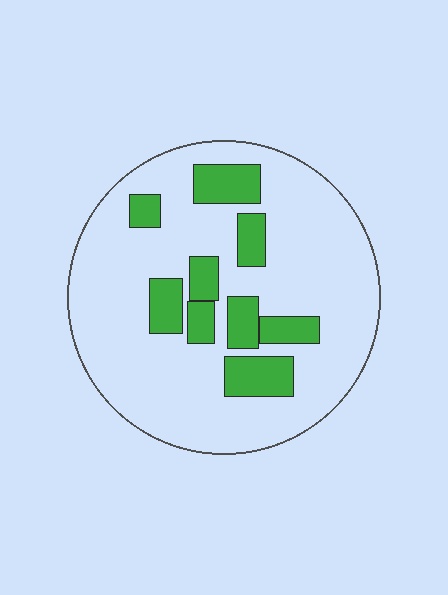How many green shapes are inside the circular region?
9.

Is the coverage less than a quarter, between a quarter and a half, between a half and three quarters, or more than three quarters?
Less than a quarter.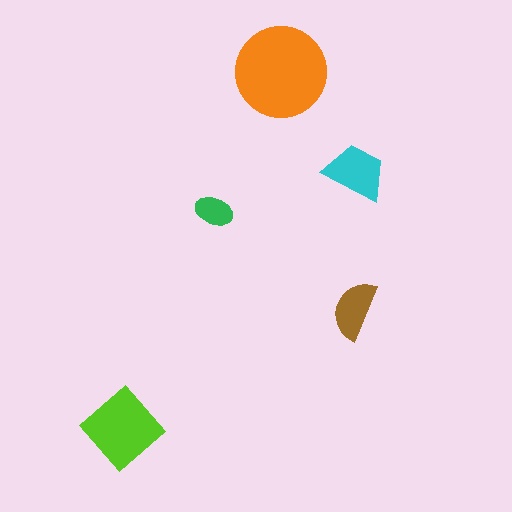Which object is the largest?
The orange circle.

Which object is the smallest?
The green ellipse.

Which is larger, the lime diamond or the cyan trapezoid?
The lime diamond.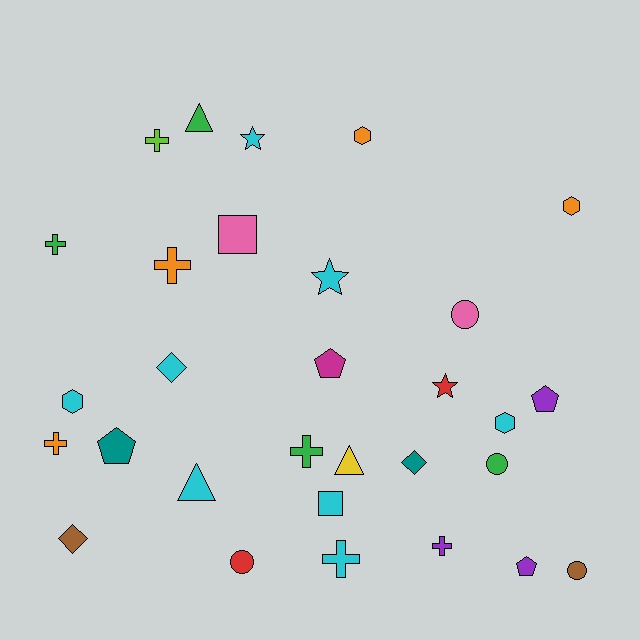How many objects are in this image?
There are 30 objects.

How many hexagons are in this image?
There are 4 hexagons.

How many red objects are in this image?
There are 2 red objects.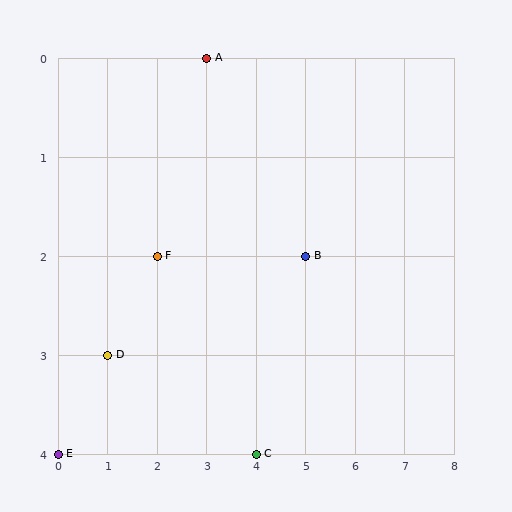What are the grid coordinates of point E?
Point E is at grid coordinates (0, 4).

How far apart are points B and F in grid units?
Points B and F are 3 columns apart.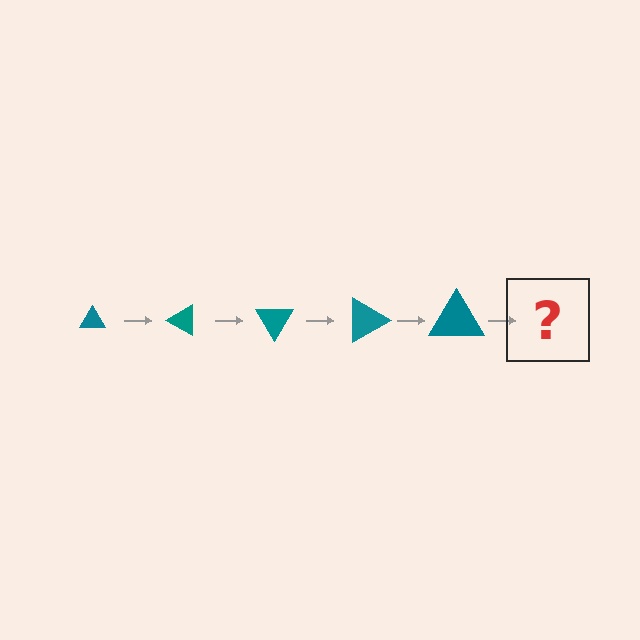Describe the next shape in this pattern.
It should be a triangle, larger than the previous one and rotated 150 degrees from the start.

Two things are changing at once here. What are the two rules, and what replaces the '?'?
The two rules are that the triangle grows larger each step and it rotates 30 degrees each step. The '?' should be a triangle, larger than the previous one and rotated 150 degrees from the start.